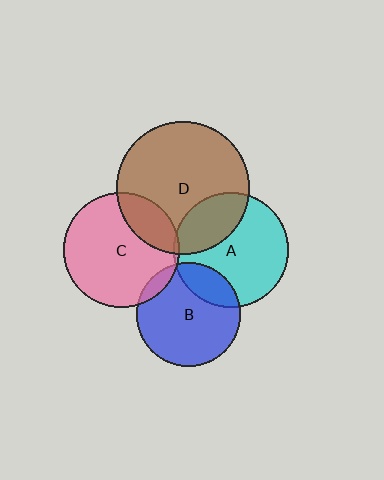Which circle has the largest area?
Circle D (brown).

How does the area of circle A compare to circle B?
Approximately 1.2 times.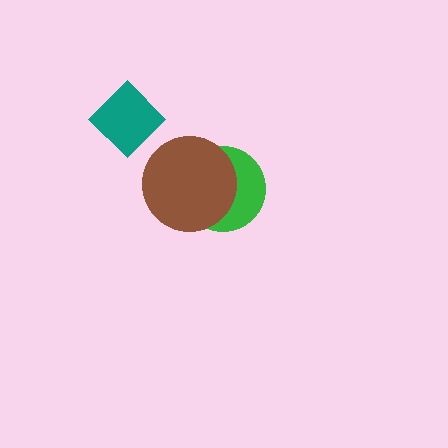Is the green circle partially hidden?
Yes, it is partially covered by another shape.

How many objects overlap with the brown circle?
1 object overlaps with the brown circle.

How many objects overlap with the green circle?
1 object overlaps with the green circle.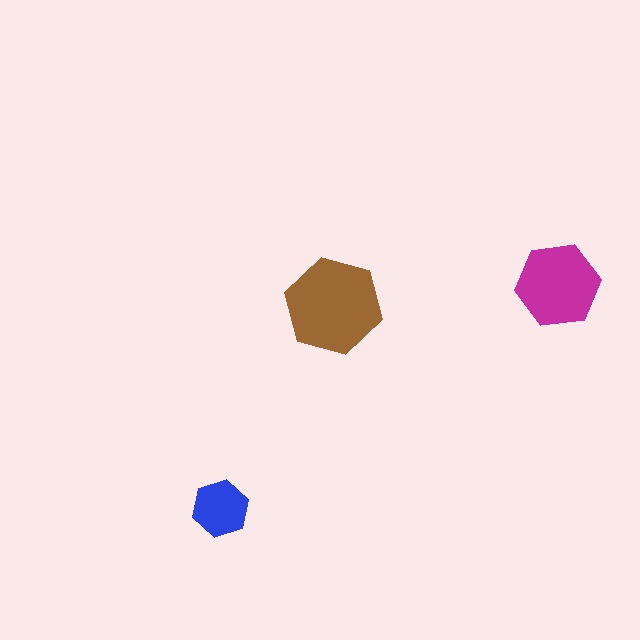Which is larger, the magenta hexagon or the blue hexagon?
The magenta one.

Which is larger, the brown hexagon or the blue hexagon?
The brown one.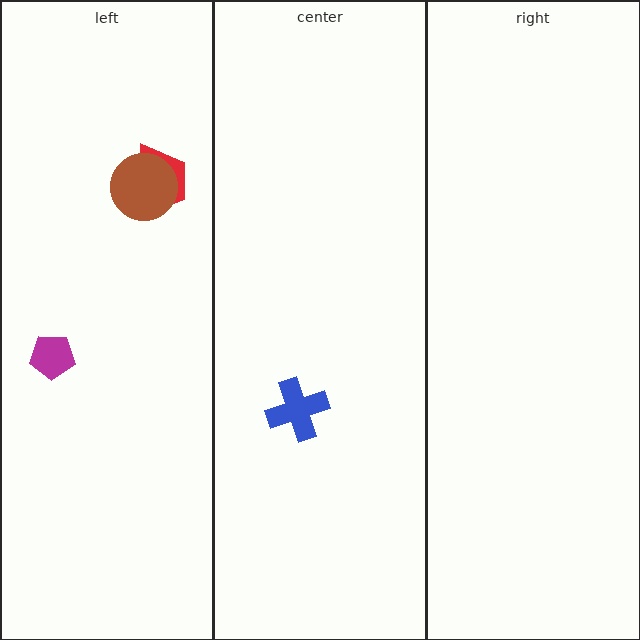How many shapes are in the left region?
3.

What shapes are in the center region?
The blue cross.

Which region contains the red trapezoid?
The left region.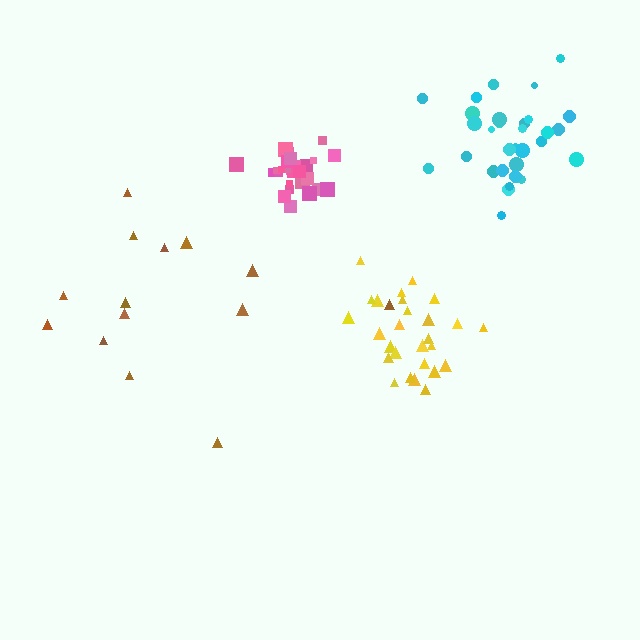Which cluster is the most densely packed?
Pink.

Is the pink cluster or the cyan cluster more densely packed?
Pink.